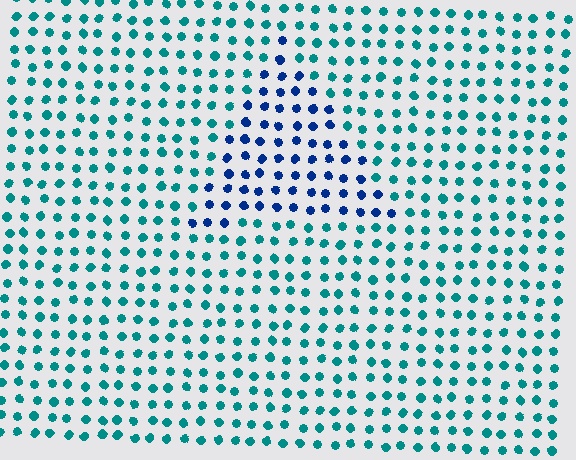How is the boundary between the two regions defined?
The boundary is defined purely by a slight shift in hue (about 43 degrees). Spacing, size, and orientation are identical on both sides.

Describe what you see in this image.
The image is filled with small teal elements in a uniform arrangement. A triangle-shaped region is visible where the elements are tinted to a slightly different hue, forming a subtle color boundary.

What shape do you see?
I see a triangle.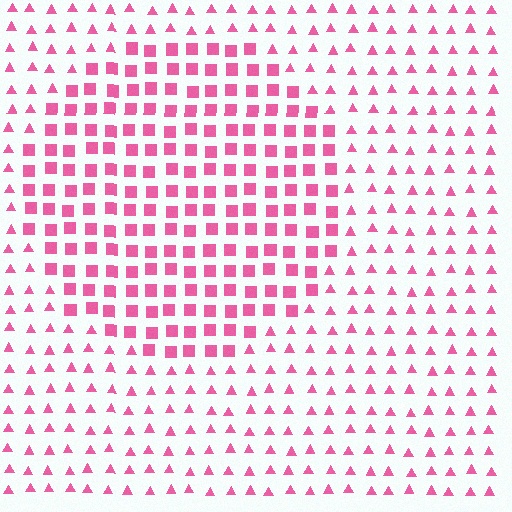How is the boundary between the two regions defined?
The boundary is defined by a change in element shape: squares inside vs. triangles outside. All elements share the same color and spacing.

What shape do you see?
I see a circle.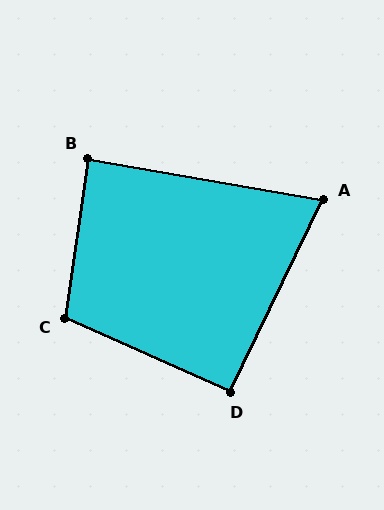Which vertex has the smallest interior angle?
A, at approximately 74 degrees.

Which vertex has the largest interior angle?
C, at approximately 106 degrees.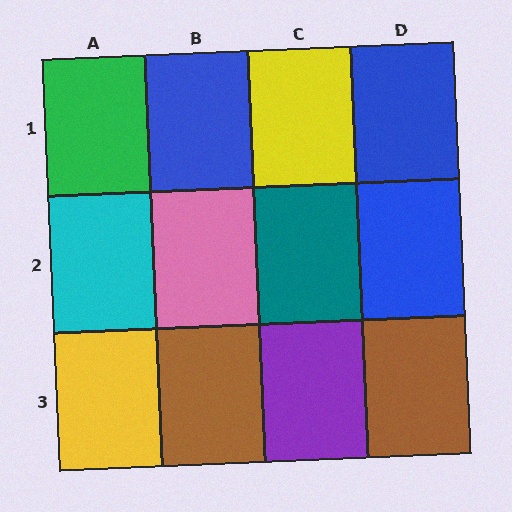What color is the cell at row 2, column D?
Blue.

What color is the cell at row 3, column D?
Brown.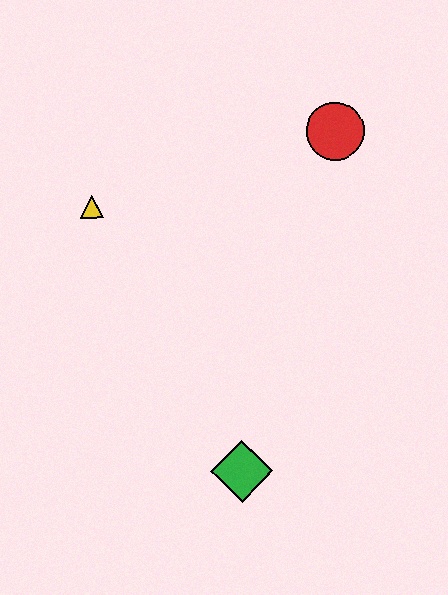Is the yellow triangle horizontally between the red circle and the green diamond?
No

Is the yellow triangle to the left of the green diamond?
Yes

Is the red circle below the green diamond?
No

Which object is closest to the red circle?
The yellow triangle is closest to the red circle.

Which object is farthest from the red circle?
The green diamond is farthest from the red circle.